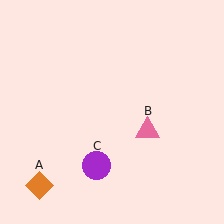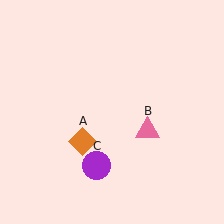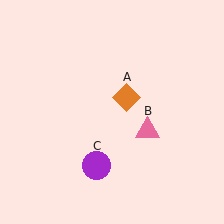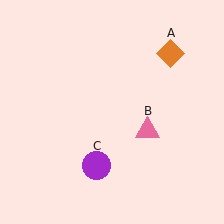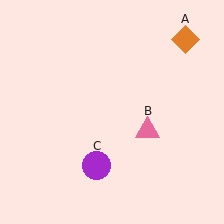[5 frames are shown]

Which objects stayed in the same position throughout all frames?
Pink triangle (object B) and purple circle (object C) remained stationary.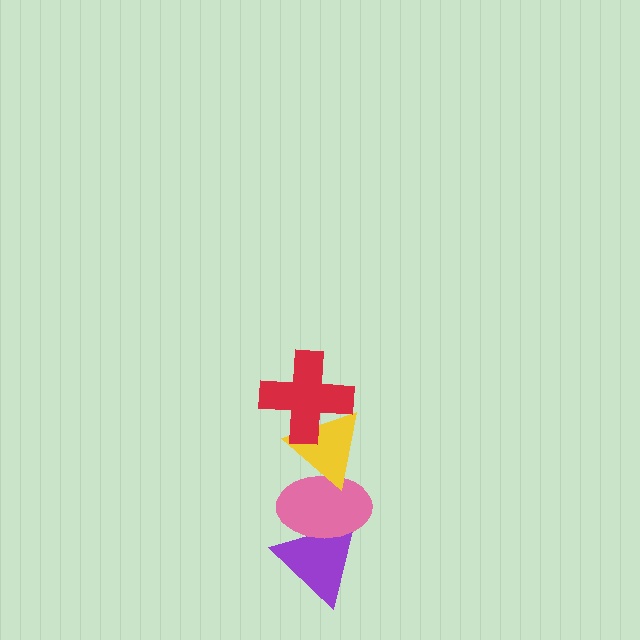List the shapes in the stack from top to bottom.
From top to bottom: the red cross, the yellow triangle, the pink ellipse, the purple triangle.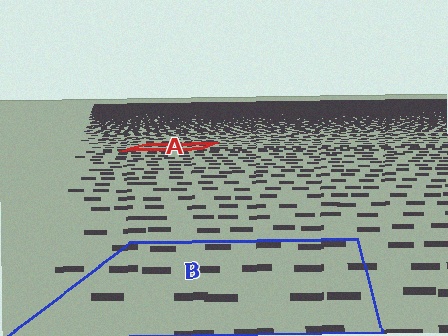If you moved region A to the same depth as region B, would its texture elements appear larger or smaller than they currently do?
They would appear larger. At a closer depth, the same texture elements are projected at a bigger on-screen size.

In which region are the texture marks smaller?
The texture marks are smaller in region A, because it is farther away.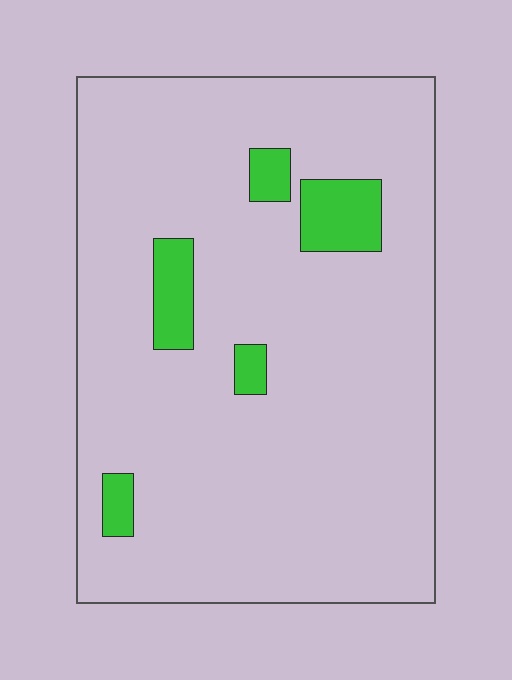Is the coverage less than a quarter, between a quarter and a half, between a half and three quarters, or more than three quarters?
Less than a quarter.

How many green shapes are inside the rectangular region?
5.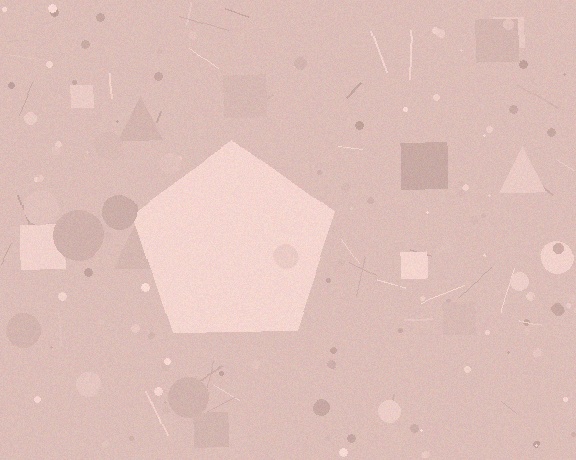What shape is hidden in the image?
A pentagon is hidden in the image.